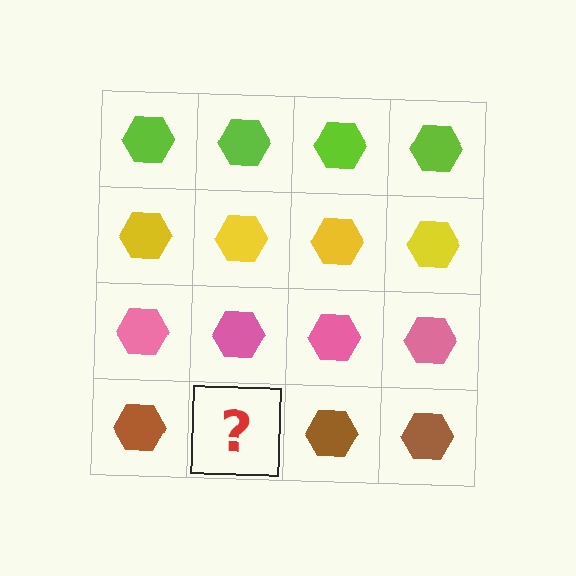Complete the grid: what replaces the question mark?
The question mark should be replaced with a brown hexagon.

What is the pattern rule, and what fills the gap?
The rule is that each row has a consistent color. The gap should be filled with a brown hexagon.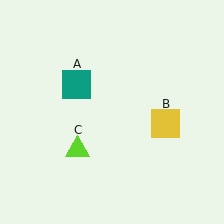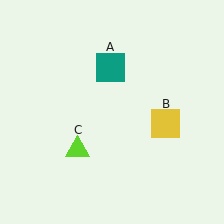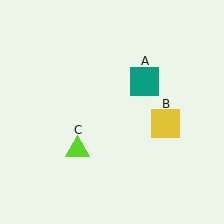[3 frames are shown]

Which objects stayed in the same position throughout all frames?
Yellow square (object B) and lime triangle (object C) remained stationary.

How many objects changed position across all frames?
1 object changed position: teal square (object A).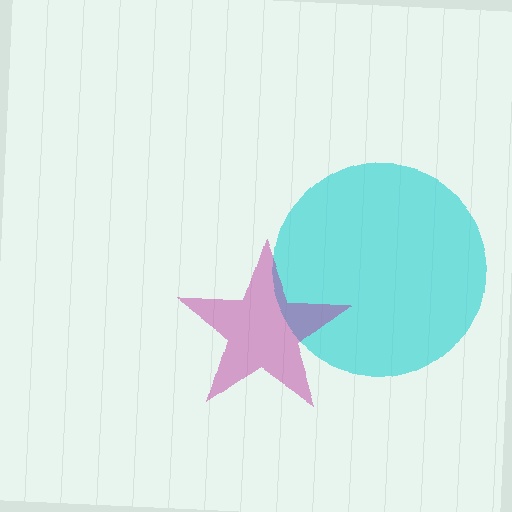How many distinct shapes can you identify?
There are 2 distinct shapes: a cyan circle, a magenta star.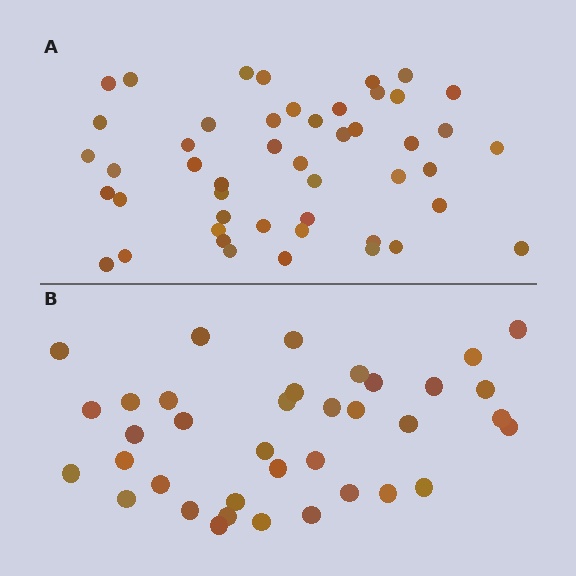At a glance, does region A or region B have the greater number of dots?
Region A (the top region) has more dots.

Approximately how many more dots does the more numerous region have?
Region A has roughly 12 or so more dots than region B.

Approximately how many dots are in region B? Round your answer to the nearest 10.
About 40 dots. (The exact count is 37, which rounds to 40.)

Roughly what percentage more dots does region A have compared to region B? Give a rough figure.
About 30% more.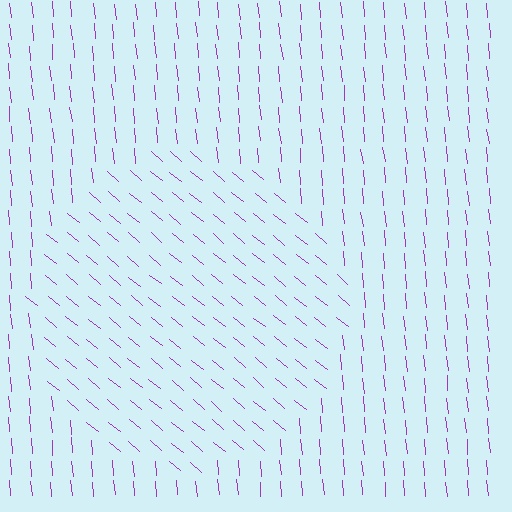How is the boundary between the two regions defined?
The boundary is defined purely by a change in line orientation (approximately 45 degrees difference). All lines are the same color and thickness.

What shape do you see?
I see a circle.